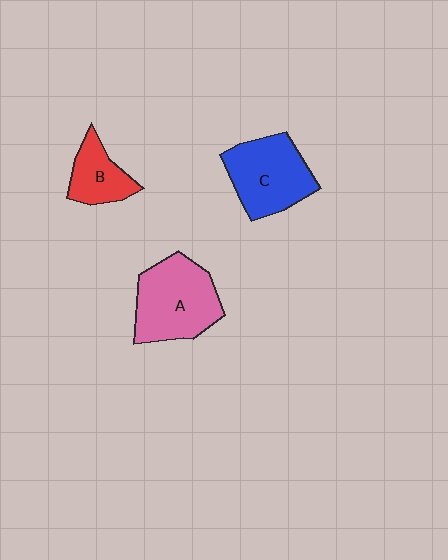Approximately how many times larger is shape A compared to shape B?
Approximately 1.9 times.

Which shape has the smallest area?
Shape B (red).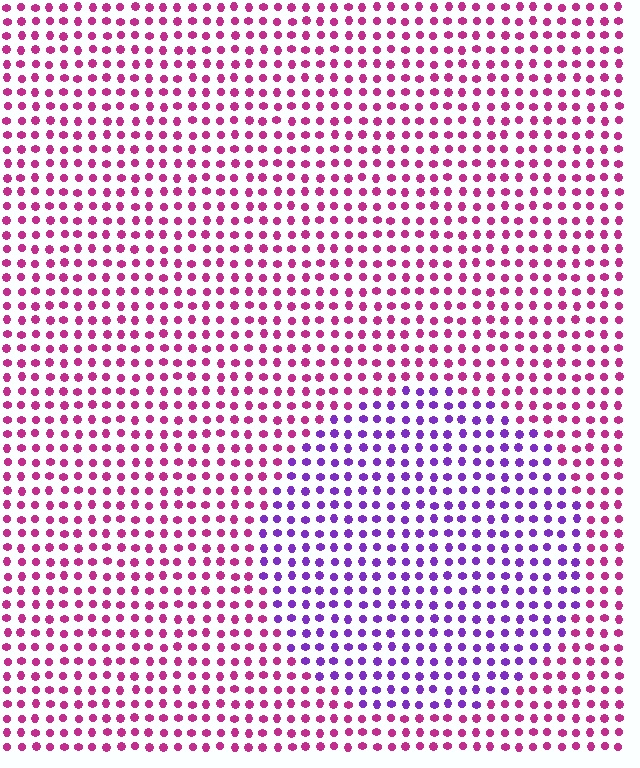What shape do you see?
I see a circle.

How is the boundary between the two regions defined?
The boundary is defined purely by a slight shift in hue (about 49 degrees). Spacing, size, and orientation are identical on both sides.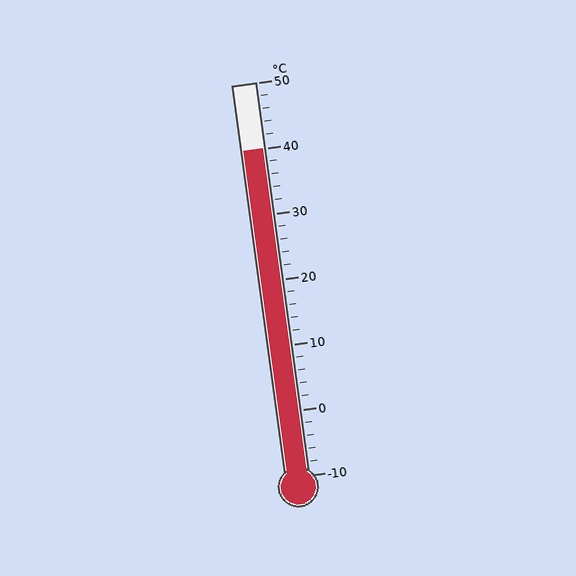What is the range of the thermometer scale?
The thermometer scale ranges from -10°C to 50°C.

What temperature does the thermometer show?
The thermometer shows approximately 40°C.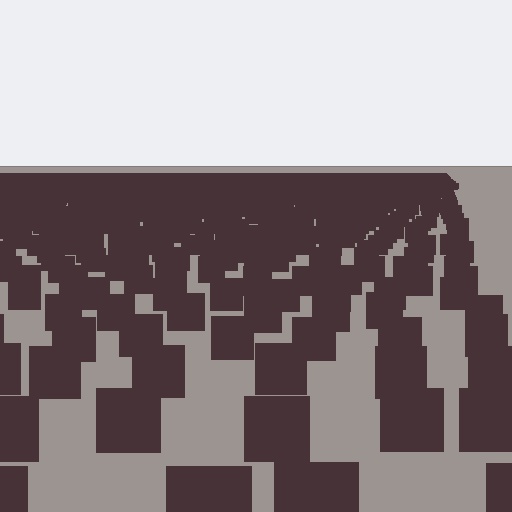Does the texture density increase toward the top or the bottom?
Density increases toward the top.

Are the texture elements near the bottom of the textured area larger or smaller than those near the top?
Larger. Near the bottom, elements are closer to the viewer and appear at a bigger on-screen size.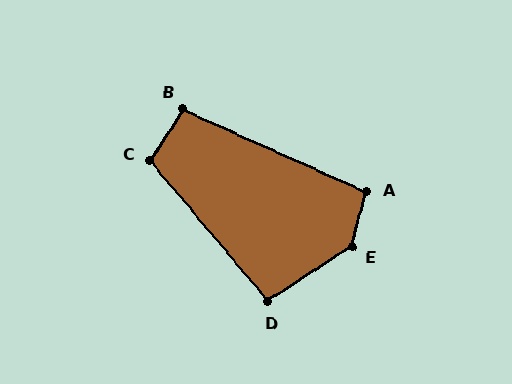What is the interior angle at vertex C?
Approximately 108 degrees (obtuse).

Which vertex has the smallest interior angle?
D, at approximately 97 degrees.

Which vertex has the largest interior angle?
E, at approximately 138 degrees.